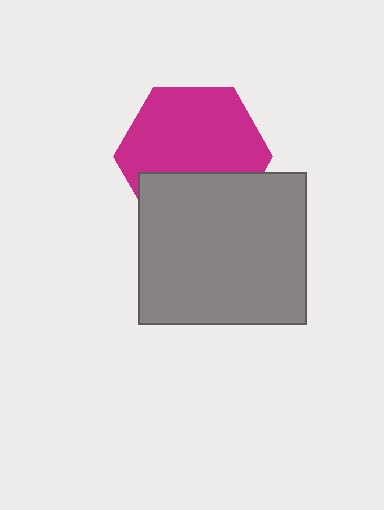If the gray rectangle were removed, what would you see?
You would see the complete magenta hexagon.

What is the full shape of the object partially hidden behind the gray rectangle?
The partially hidden object is a magenta hexagon.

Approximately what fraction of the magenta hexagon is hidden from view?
Roughly 35% of the magenta hexagon is hidden behind the gray rectangle.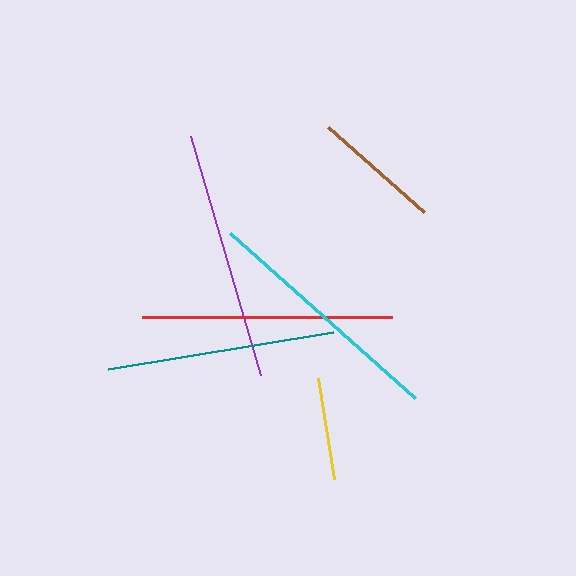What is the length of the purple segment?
The purple segment is approximately 249 pixels long.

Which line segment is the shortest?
The yellow line is the shortest at approximately 103 pixels.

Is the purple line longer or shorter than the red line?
The red line is longer than the purple line.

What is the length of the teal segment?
The teal segment is approximately 228 pixels long.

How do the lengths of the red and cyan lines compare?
The red and cyan lines are approximately the same length.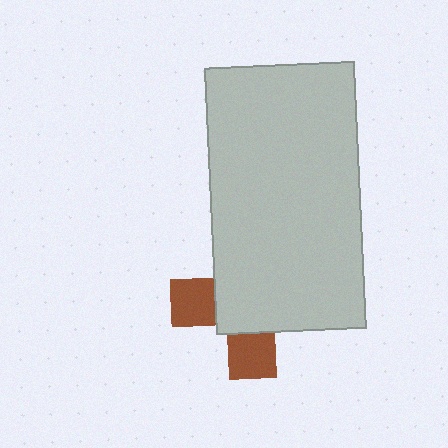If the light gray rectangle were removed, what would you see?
You would see the complete brown cross.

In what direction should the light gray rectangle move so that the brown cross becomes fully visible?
The light gray rectangle should move toward the upper-right. That is the shortest direction to clear the overlap and leave the brown cross fully visible.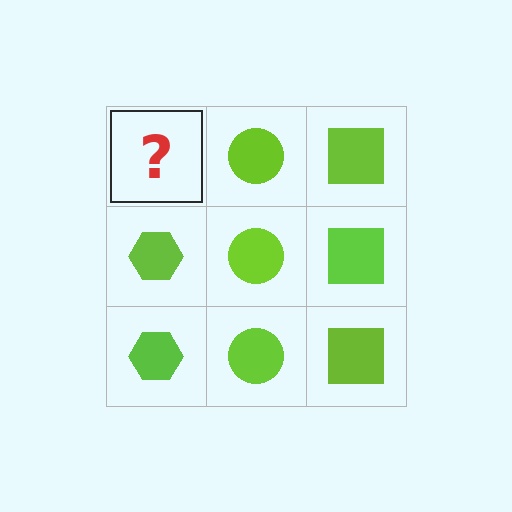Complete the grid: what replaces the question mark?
The question mark should be replaced with a lime hexagon.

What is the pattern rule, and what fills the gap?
The rule is that each column has a consistent shape. The gap should be filled with a lime hexagon.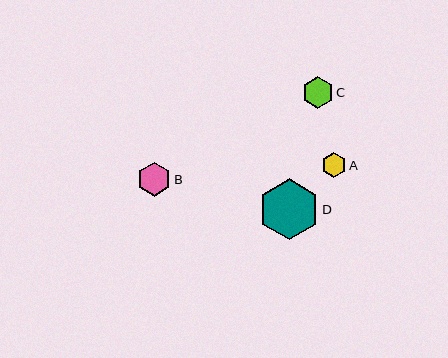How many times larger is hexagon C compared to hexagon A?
Hexagon C is approximately 1.3 times the size of hexagon A.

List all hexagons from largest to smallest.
From largest to smallest: D, B, C, A.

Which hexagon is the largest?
Hexagon D is the largest with a size of approximately 61 pixels.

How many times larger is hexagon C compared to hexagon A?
Hexagon C is approximately 1.3 times the size of hexagon A.